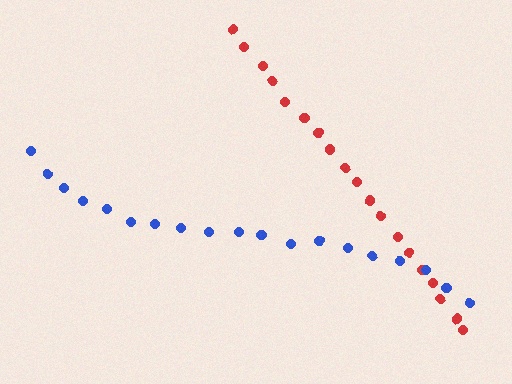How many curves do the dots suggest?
There are 2 distinct paths.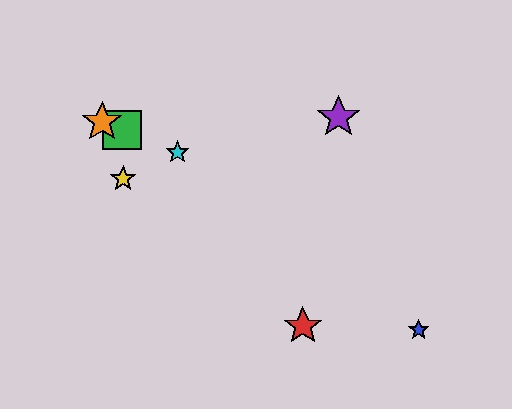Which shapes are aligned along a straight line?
The green square, the orange star, the cyan star are aligned along a straight line.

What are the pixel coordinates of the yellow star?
The yellow star is at (123, 179).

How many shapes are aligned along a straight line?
3 shapes (the green square, the orange star, the cyan star) are aligned along a straight line.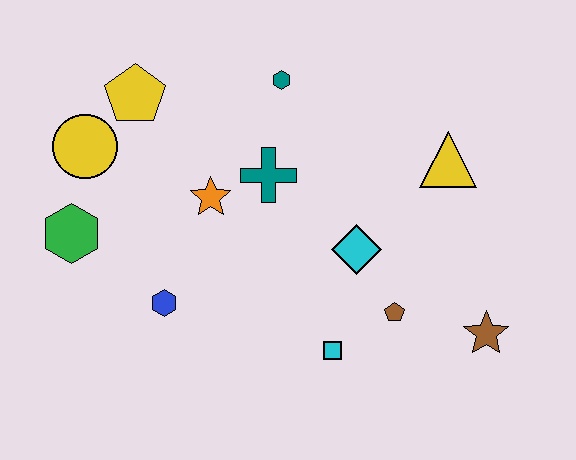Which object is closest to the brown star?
The brown pentagon is closest to the brown star.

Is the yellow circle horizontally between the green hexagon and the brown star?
Yes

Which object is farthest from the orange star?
The brown star is farthest from the orange star.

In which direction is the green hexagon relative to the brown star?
The green hexagon is to the left of the brown star.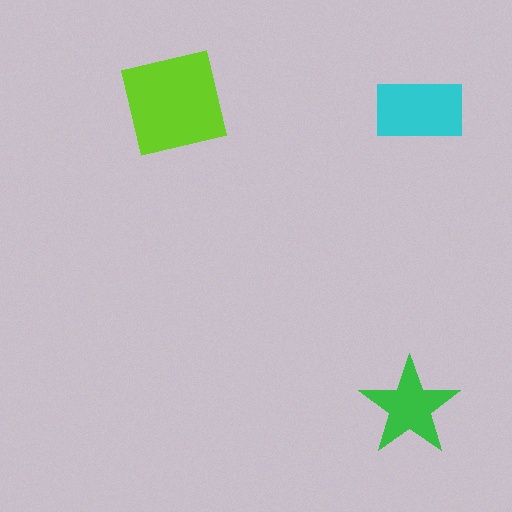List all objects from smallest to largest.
The green star, the cyan rectangle, the lime square.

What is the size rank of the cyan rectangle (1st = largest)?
2nd.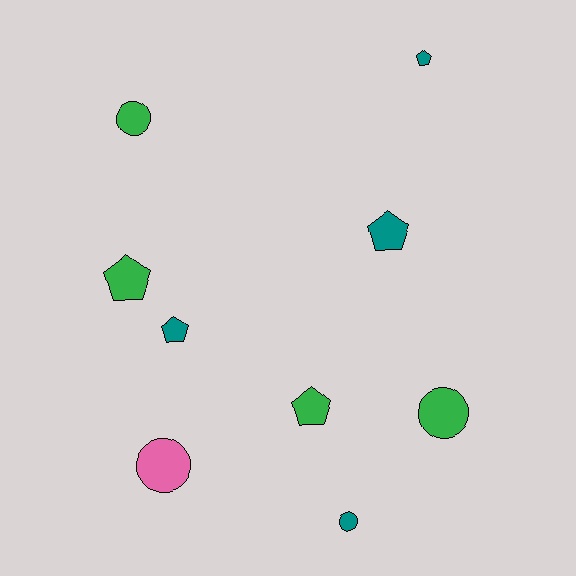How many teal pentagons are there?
There are 3 teal pentagons.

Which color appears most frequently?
Green, with 4 objects.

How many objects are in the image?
There are 9 objects.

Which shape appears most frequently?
Pentagon, with 5 objects.